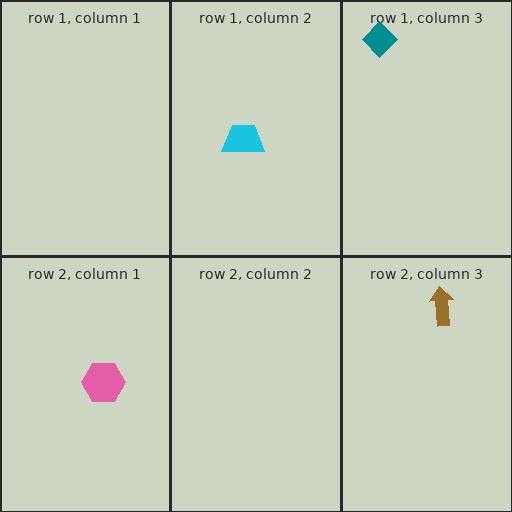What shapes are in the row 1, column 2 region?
The cyan trapezoid.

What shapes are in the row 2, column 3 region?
The brown arrow.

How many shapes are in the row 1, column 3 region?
1.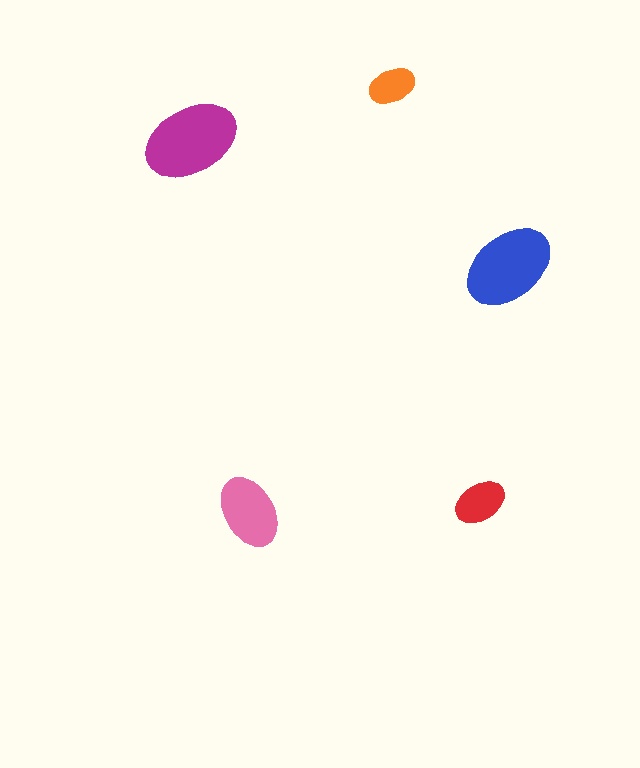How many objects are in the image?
There are 5 objects in the image.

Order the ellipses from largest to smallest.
the magenta one, the blue one, the pink one, the red one, the orange one.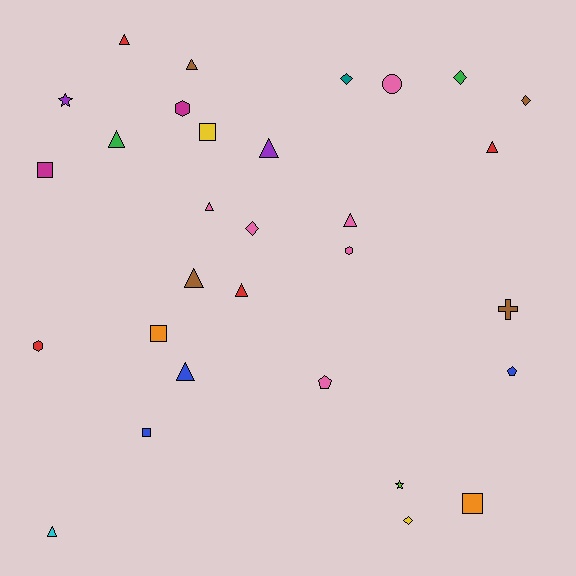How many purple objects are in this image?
There are 2 purple objects.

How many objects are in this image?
There are 30 objects.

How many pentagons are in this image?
There are 2 pentagons.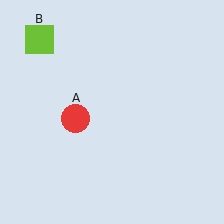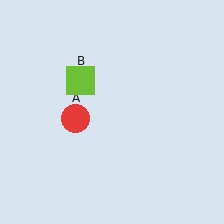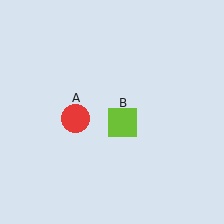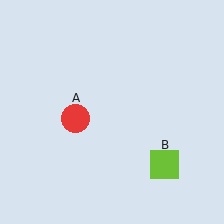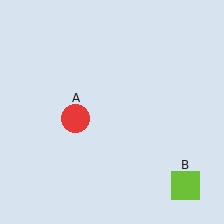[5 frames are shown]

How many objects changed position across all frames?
1 object changed position: lime square (object B).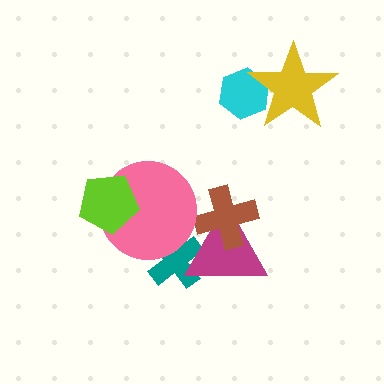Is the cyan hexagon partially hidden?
Yes, it is partially covered by another shape.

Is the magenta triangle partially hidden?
Yes, it is partially covered by another shape.